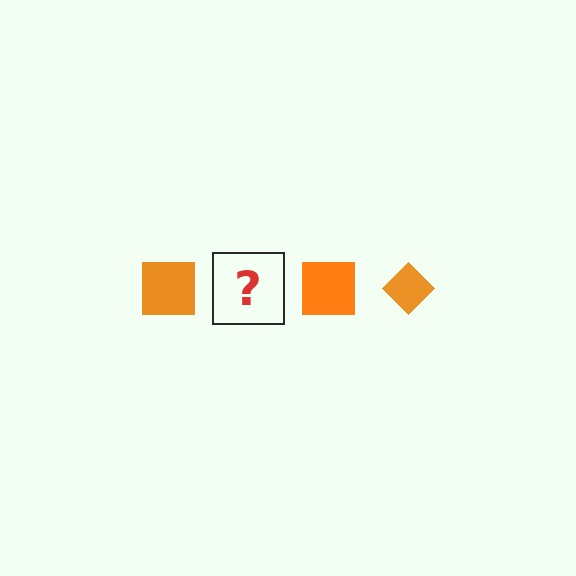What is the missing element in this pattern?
The missing element is an orange diamond.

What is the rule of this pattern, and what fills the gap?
The rule is that the pattern cycles through square, diamond shapes in orange. The gap should be filled with an orange diamond.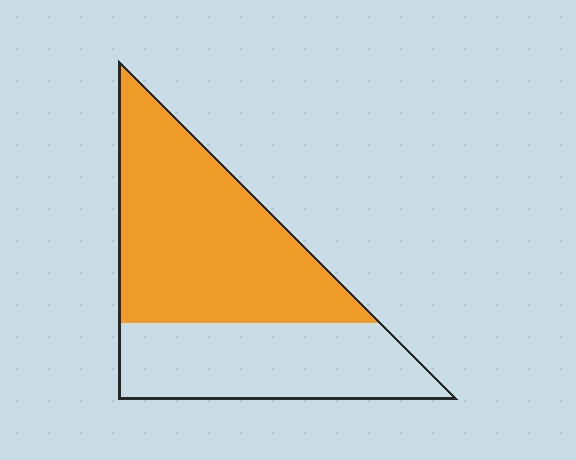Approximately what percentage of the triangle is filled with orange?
Approximately 60%.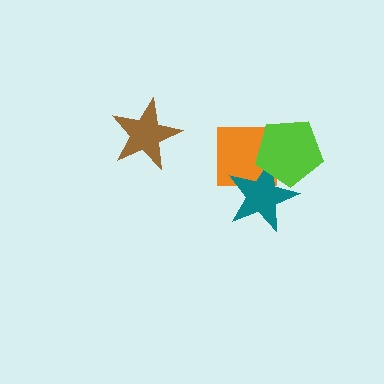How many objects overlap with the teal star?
2 objects overlap with the teal star.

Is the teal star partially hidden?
Yes, it is partially covered by another shape.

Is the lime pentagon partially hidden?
No, no other shape covers it.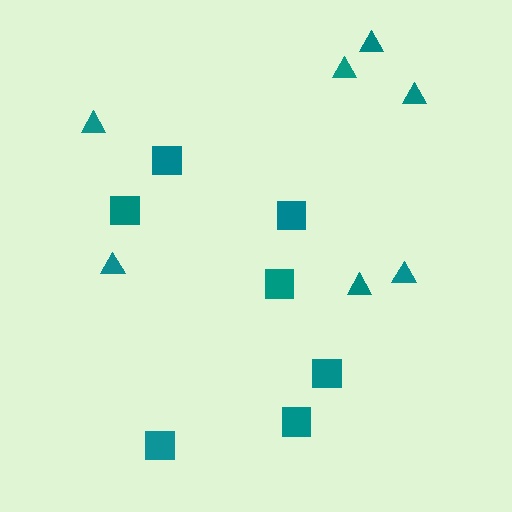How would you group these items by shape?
There are 2 groups: one group of squares (7) and one group of triangles (7).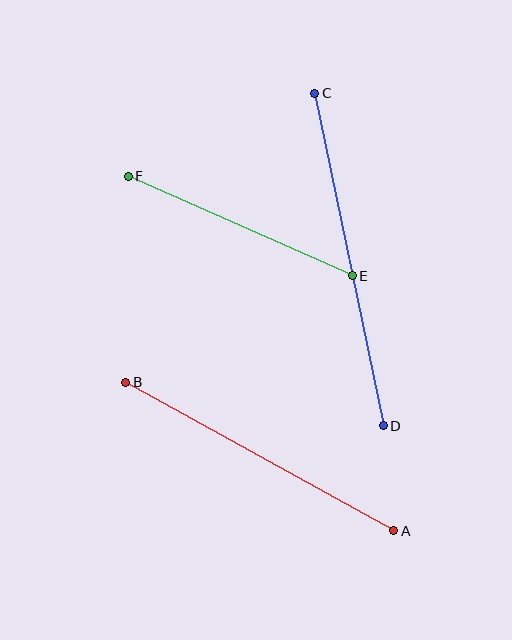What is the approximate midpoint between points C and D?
The midpoint is at approximately (349, 259) pixels.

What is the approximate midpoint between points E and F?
The midpoint is at approximately (240, 226) pixels.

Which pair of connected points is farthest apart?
Points C and D are farthest apart.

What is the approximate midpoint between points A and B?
The midpoint is at approximately (260, 457) pixels.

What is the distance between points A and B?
The distance is approximately 307 pixels.